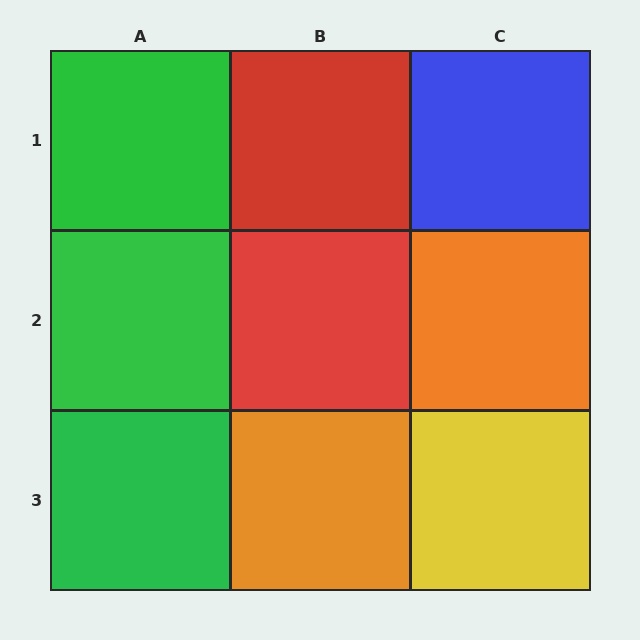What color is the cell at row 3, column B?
Orange.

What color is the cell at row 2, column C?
Orange.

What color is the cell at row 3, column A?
Green.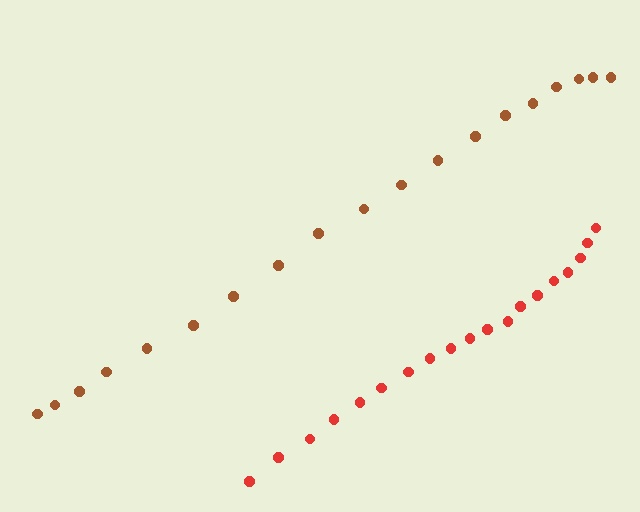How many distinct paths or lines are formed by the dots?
There are 2 distinct paths.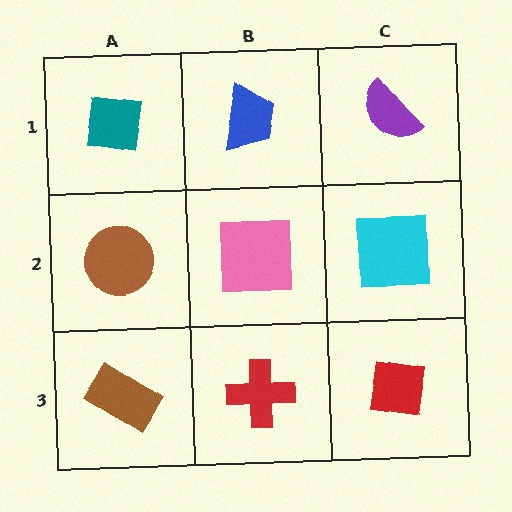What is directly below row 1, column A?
A brown circle.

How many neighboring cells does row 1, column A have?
2.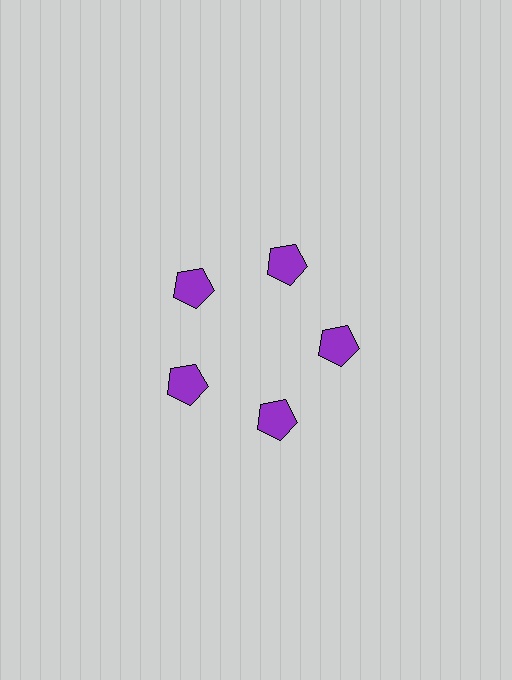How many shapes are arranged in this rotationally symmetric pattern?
There are 5 shapes, arranged in 5 groups of 1.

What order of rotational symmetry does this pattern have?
This pattern has 5-fold rotational symmetry.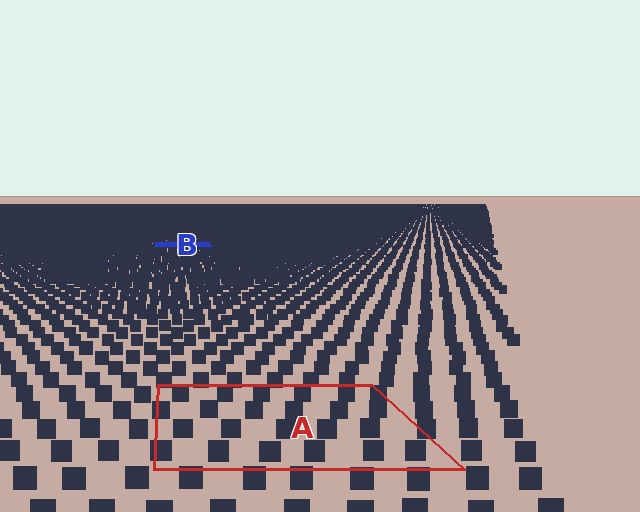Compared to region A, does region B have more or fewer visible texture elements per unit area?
Region B has more texture elements per unit area — they are packed more densely because it is farther away.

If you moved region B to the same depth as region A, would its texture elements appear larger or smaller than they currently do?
They would appear larger. At a closer depth, the same texture elements are projected at a bigger on-screen size.